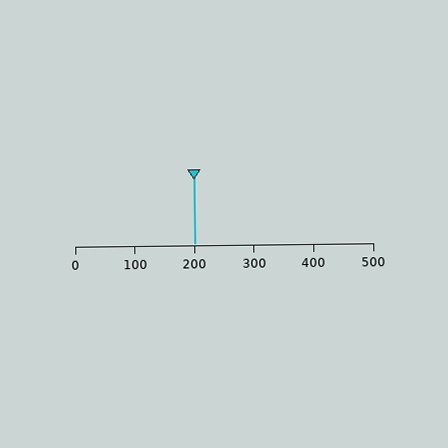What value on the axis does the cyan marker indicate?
The marker indicates approximately 200.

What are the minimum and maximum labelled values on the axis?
The axis runs from 0 to 500.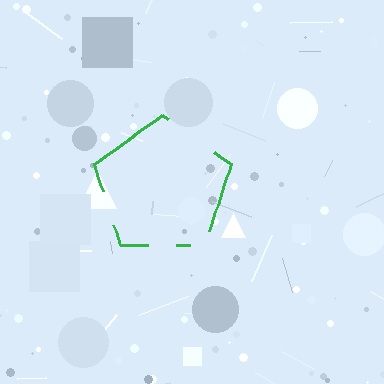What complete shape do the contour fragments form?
The contour fragments form a pentagon.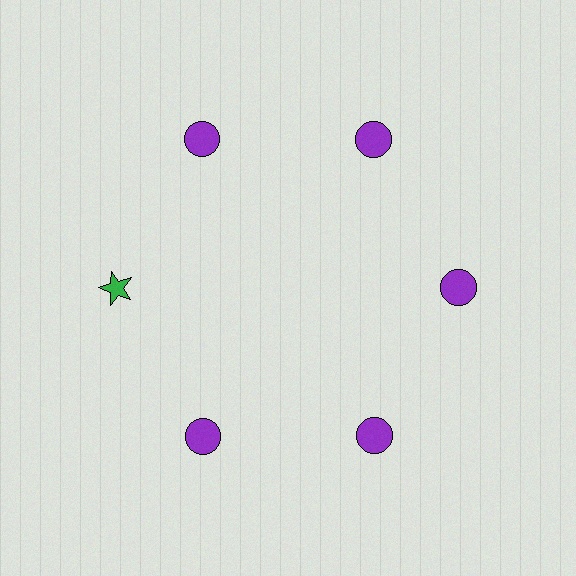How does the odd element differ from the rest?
It differs in both color (green instead of purple) and shape (star instead of circle).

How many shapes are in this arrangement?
There are 6 shapes arranged in a ring pattern.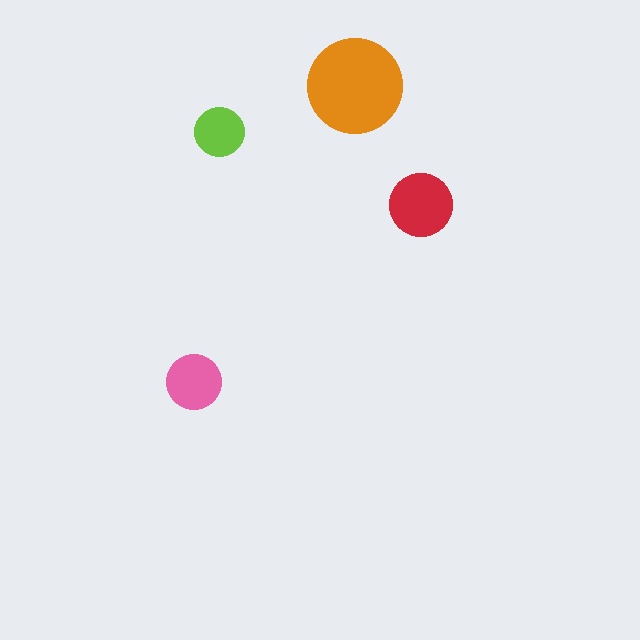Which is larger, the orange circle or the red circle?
The orange one.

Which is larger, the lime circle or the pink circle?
The pink one.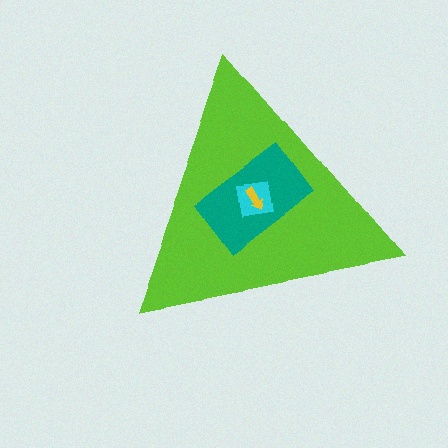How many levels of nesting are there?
4.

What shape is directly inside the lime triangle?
The teal rectangle.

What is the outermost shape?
The lime triangle.